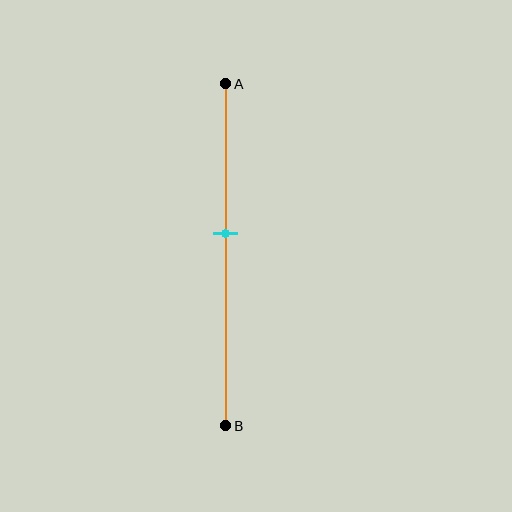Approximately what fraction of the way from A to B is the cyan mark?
The cyan mark is approximately 45% of the way from A to B.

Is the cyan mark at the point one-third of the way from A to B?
No, the mark is at about 45% from A, not at the 33% one-third point.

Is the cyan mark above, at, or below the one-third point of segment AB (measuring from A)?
The cyan mark is below the one-third point of segment AB.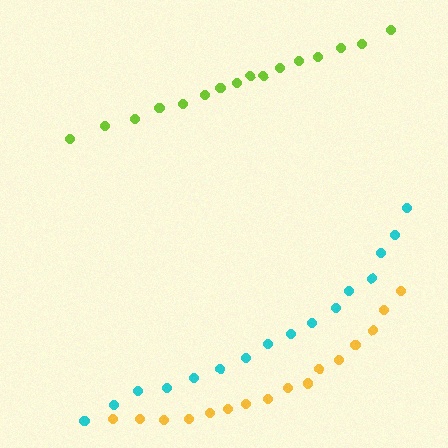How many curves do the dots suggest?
There are 3 distinct paths.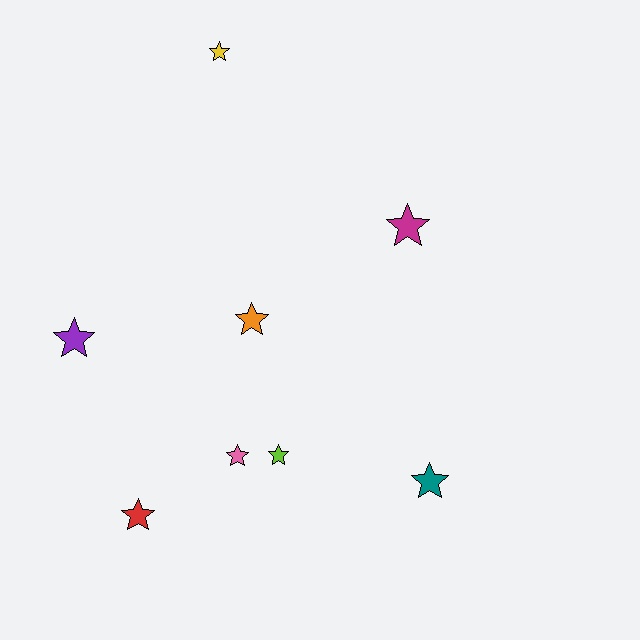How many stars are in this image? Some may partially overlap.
There are 8 stars.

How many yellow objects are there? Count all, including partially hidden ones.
There is 1 yellow object.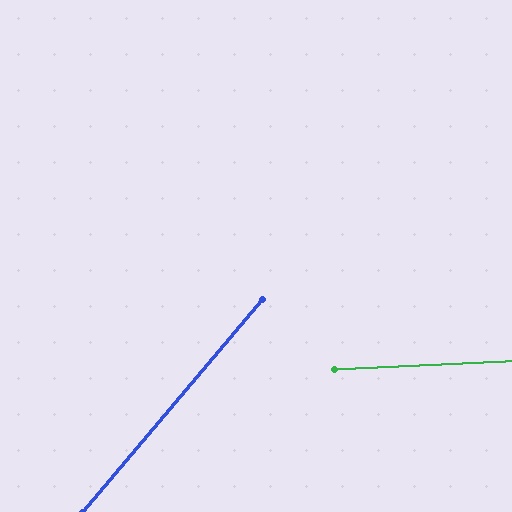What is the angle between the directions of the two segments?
Approximately 47 degrees.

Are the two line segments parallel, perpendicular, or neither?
Neither parallel nor perpendicular — they differ by about 47°.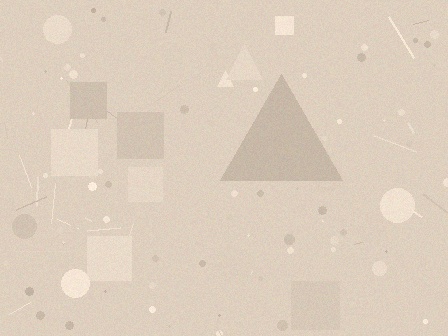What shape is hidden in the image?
A triangle is hidden in the image.